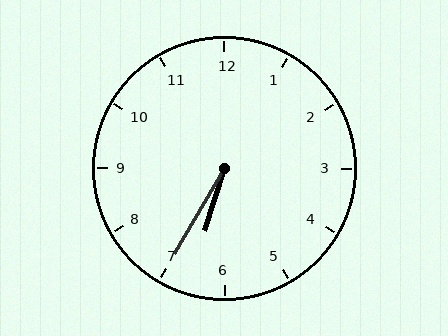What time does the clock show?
6:35.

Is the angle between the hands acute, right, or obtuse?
It is acute.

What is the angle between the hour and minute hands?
Approximately 12 degrees.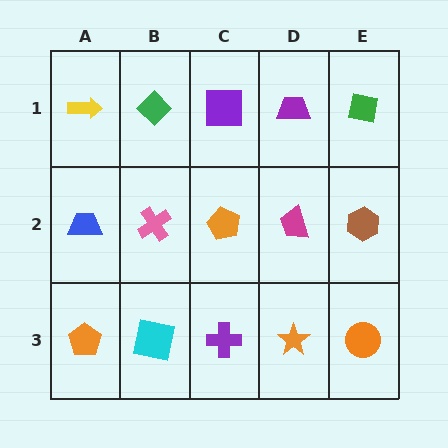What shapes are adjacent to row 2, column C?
A purple square (row 1, column C), a purple cross (row 3, column C), a pink cross (row 2, column B), a magenta trapezoid (row 2, column D).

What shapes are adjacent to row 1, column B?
A pink cross (row 2, column B), a yellow arrow (row 1, column A), a purple square (row 1, column C).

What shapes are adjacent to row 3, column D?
A magenta trapezoid (row 2, column D), a purple cross (row 3, column C), an orange circle (row 3, column E).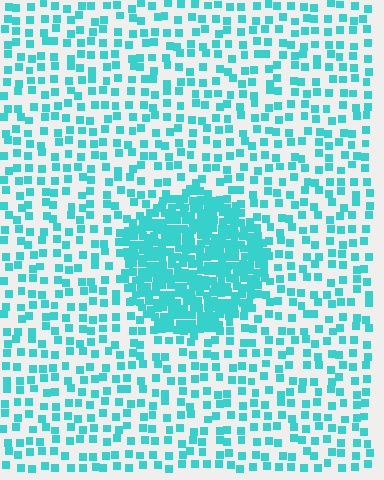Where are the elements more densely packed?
The elements are more densely packed inside the circle boundary.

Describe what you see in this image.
The image contains small cyan elements arranged at two different densities. A circle-shaped region is visible where the elements are more densely packed than the surrounding area.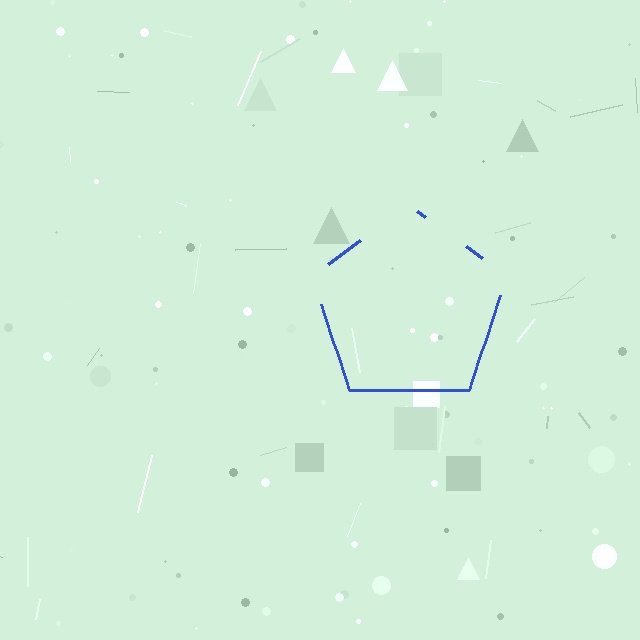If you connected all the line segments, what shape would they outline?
They would outline a pentagon.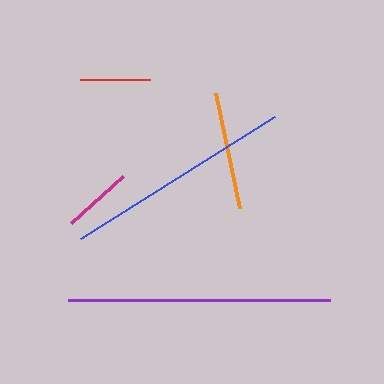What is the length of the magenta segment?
The magenta segment is approximately 70 pixels long.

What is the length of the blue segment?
The blue segment is approximately 229 pixels long.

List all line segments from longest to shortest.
From longest to shortest: purple, blue, orange, magenta, red.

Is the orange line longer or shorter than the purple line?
The purple line is longer than the orange line.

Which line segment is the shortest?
The red line is the shortest at approximately 70 pixels.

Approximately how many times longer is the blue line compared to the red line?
The blue line is approximately 3.3 times the length of the red line.